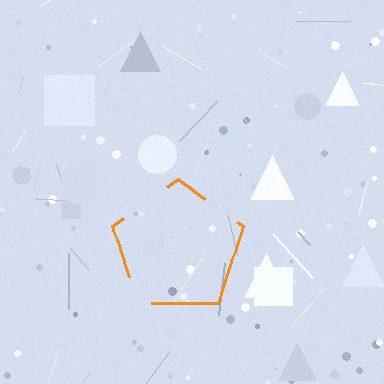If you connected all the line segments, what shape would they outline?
They would outline a pentagon.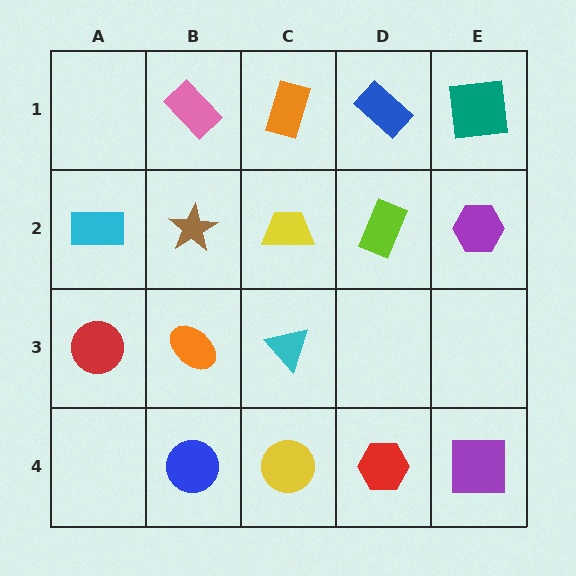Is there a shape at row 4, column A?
No, that cell is empty.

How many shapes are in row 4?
4 shapes.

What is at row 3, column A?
A red circle.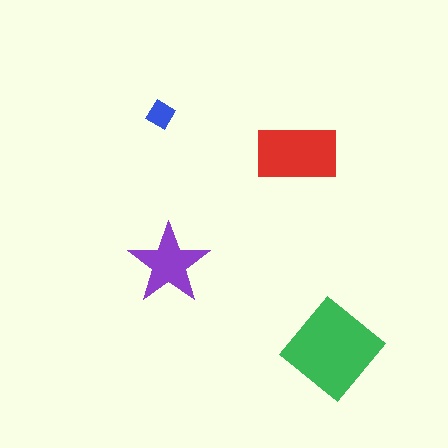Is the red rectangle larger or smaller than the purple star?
Larger.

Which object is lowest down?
The green diamond is bottommost.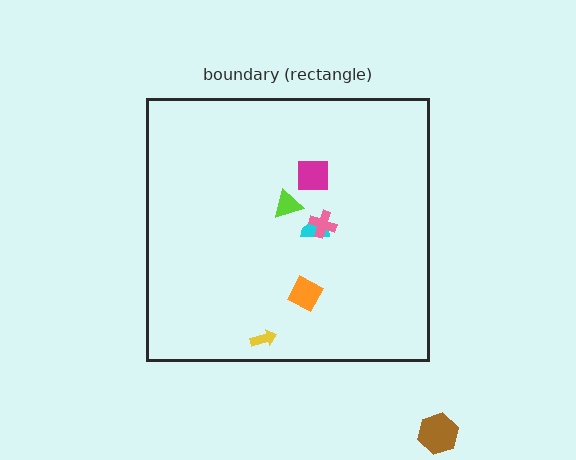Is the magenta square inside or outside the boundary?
Inside.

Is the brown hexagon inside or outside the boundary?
Outside.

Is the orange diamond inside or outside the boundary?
Inside.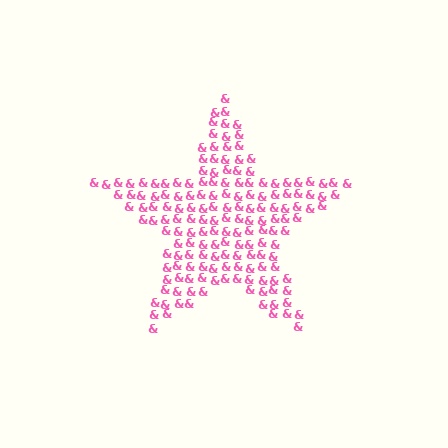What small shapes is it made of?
It is made of small ampersands.